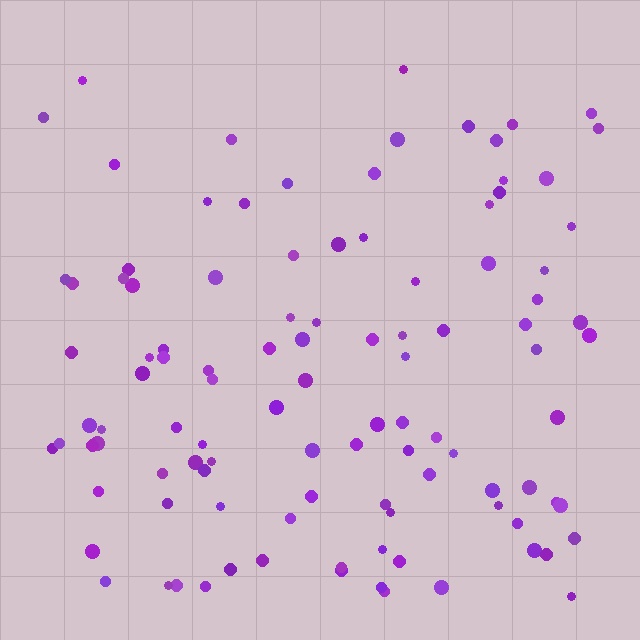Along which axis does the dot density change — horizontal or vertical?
Vertical.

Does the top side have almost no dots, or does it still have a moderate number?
Still a moderate number, just noticeably fewer than the bottom.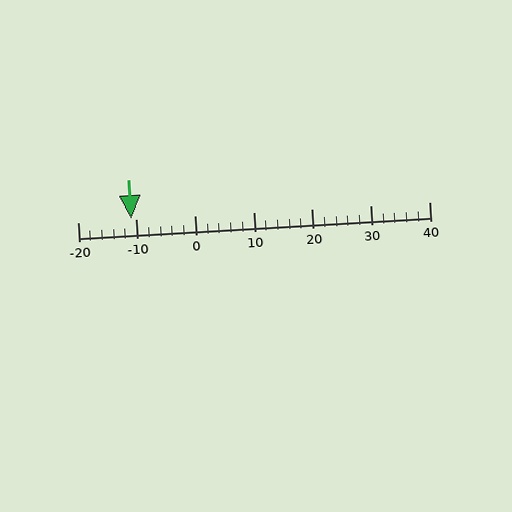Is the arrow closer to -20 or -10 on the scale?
The arrow is closer to -10.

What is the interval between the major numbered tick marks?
The major tick marks are spaced 10 units apart.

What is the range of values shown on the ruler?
The ruler shows values from -20 to 40.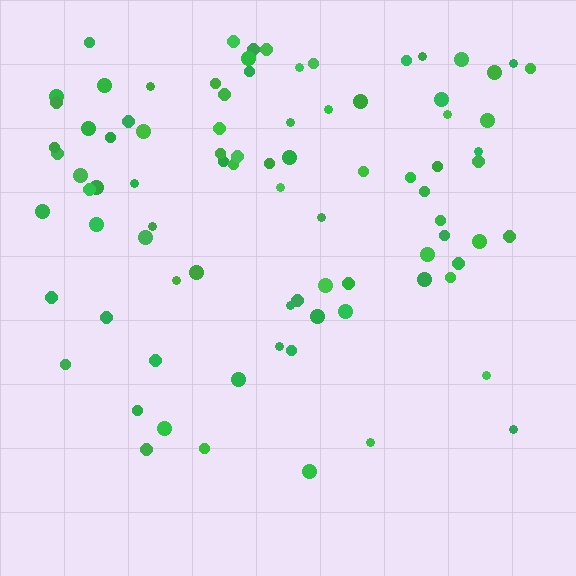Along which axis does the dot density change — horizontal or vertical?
Vertical.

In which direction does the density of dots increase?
From bottom to top, with the top side densest.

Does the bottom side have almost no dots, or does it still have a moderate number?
Still a moderate number, just noticeably fewer than the top.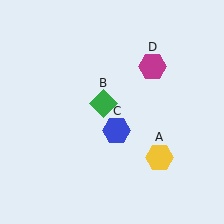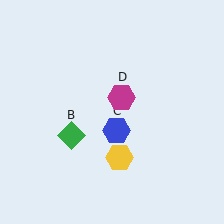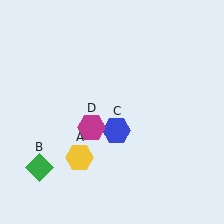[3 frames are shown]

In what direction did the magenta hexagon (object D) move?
The magenta hexagon (object D) moved down and to the left.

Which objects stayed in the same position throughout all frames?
Blue hexagon (object C) remained stationary.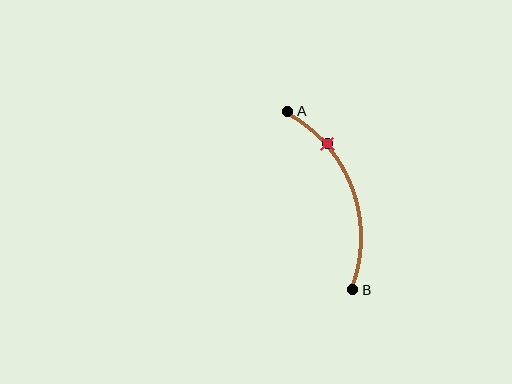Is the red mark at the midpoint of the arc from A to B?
No. The red mark lies on the arc but is closer to endpoint A. The arc midpoint would be at the point on the curve equidistant along the arc from both A and B.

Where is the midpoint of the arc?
The arc midpoint is the point on the curve farthest from the straight line joining A and B. It sits to the right of that line.